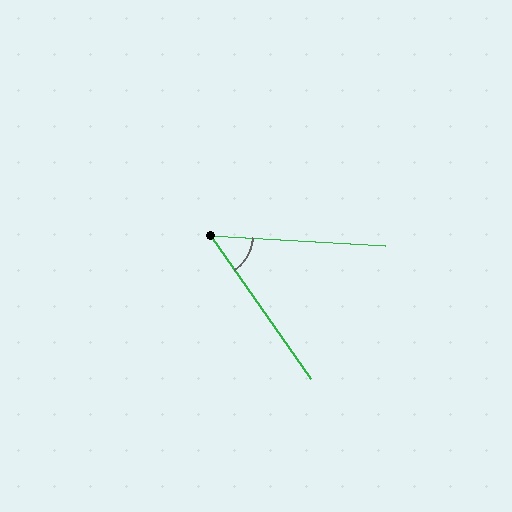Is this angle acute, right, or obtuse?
It is acute.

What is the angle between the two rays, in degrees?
Approximately 52 degrees.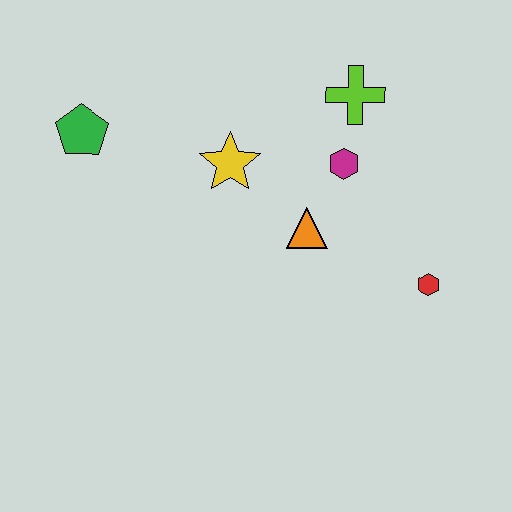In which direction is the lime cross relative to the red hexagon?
The lime cross is above the red hexagon.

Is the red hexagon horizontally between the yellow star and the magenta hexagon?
No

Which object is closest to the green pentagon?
The yellow star is closest to the green pentagon.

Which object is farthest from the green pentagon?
The red hexagon is farthest from the green pentagon.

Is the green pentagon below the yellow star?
No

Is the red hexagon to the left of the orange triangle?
No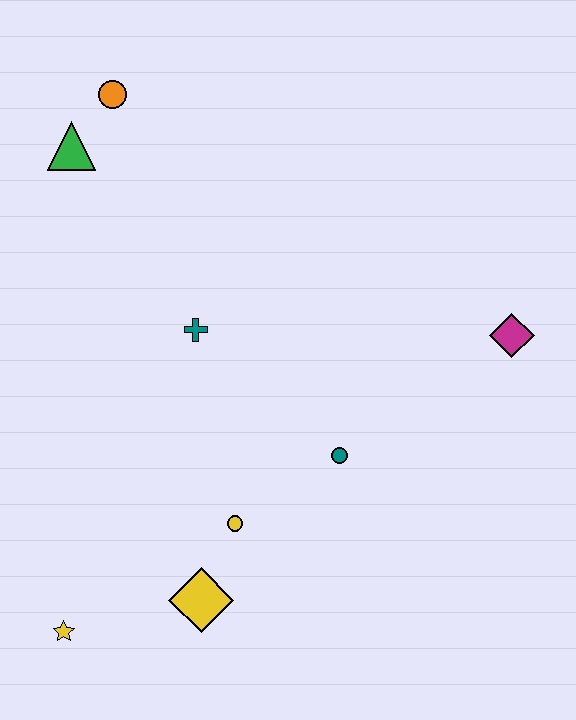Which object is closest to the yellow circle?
The yellow diamond is closest to the yellow circle.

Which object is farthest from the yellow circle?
The orange circle is farthest from the yellow circle.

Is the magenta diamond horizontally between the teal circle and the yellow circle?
No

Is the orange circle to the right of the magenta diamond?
No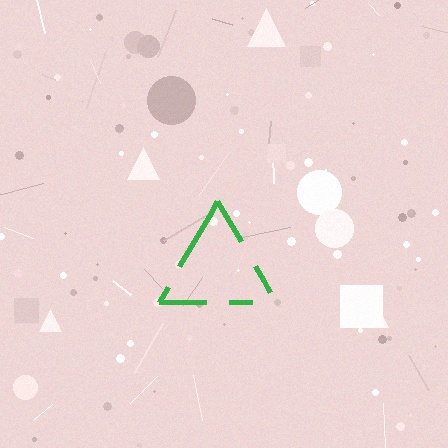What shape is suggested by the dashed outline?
The dashed outline suggests a triangle.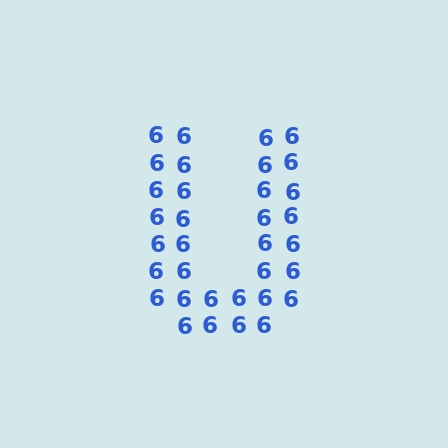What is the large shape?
The large shape is the letter U.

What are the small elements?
The small elements are digit 6's.